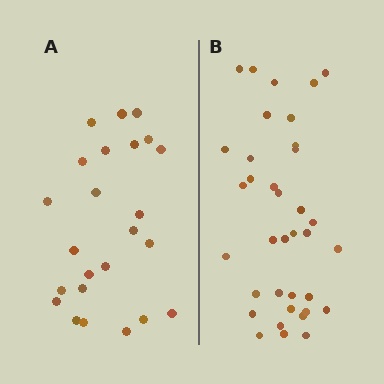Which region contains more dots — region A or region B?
Region B (the right region) has more dots.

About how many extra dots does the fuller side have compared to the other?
Region B has roughly 12 or so more dots than region A.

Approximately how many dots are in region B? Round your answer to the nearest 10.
About 40 dots. (The exact count is 36, which rounds to 40.)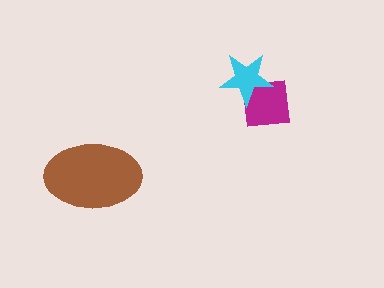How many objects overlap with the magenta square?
1 object overlaps with the magenta square.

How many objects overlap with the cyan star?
1 object overlaps with the cyan star.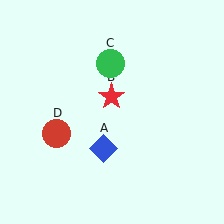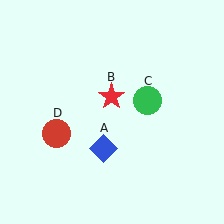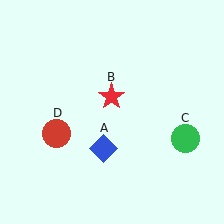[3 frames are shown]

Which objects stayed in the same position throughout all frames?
Blue diamond (object A) and red star (object B) and red circle (object D) remained stationary.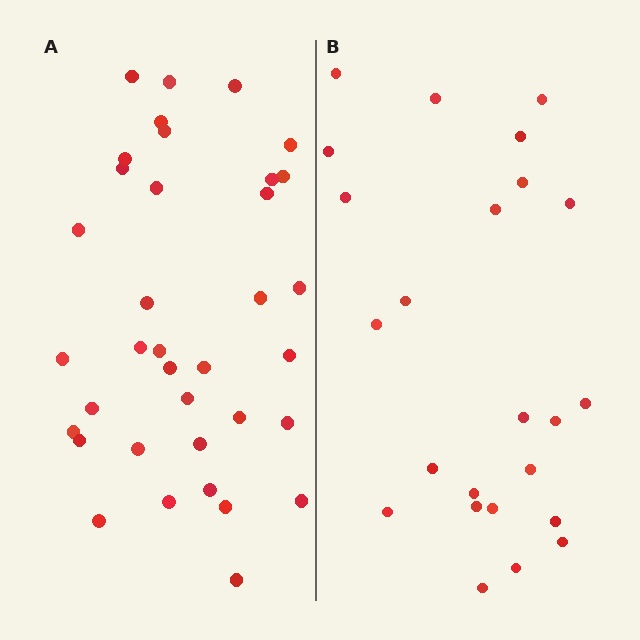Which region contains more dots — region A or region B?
Region A (the left region) has more dots.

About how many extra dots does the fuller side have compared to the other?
Region A has roughly 12 or so more dots than region B.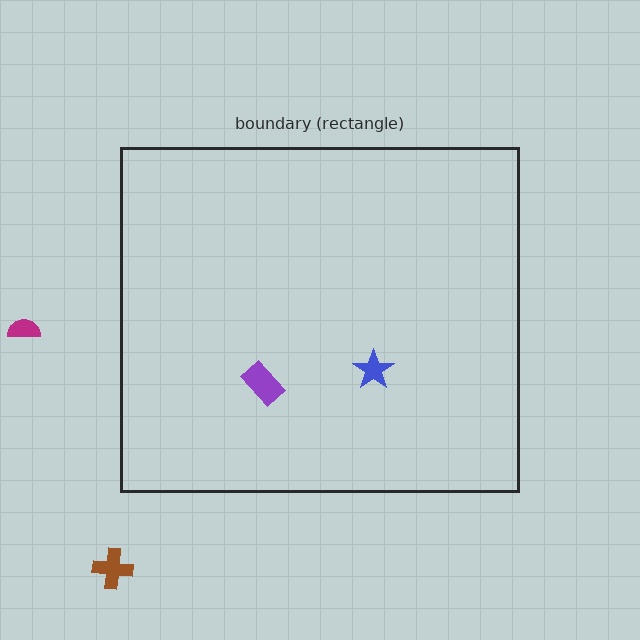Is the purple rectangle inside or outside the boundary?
Inside.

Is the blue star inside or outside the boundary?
Inside.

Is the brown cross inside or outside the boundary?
Outside.